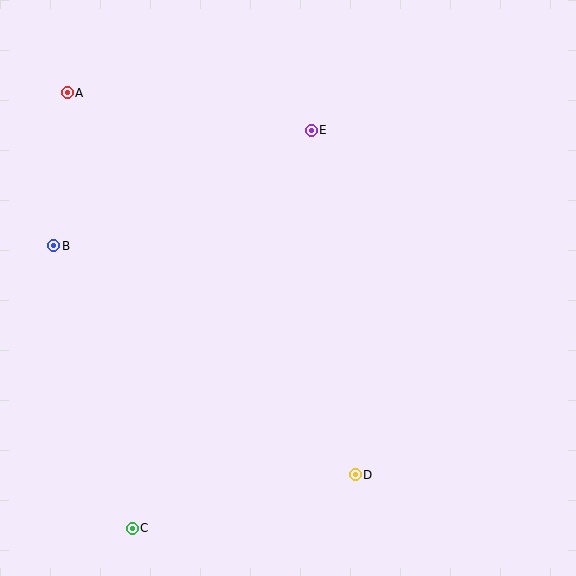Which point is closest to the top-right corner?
Point E is closest to the top-right corner.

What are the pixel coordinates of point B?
Point B is at (54, 246).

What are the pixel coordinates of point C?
Point C is at (132, 528).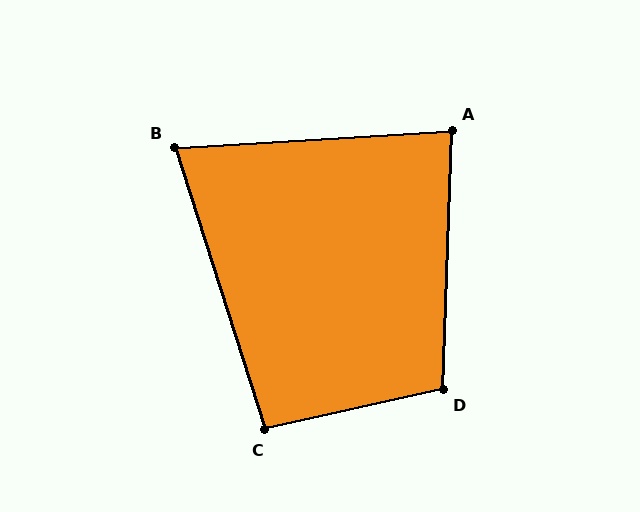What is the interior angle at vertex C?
Approximately 95 degrees (obtuse).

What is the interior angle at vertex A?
Approximately 85 degrees (acute).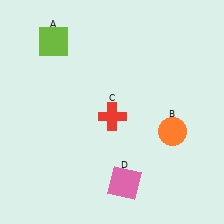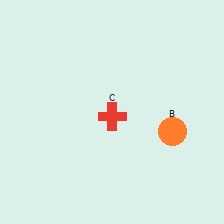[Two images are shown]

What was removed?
The lime square (A), the pink square (D) were removed in Image 2.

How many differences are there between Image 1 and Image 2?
There are 2 differences between the two images.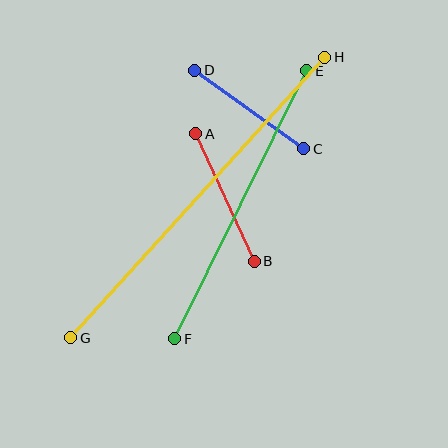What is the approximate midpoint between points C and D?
The midpoint is at approximately (249, 110) pixels.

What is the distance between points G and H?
The distance is approximately 379 pixels.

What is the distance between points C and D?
The distance is approximately 134 pixels.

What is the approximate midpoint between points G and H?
The midpoint is at approximately (198, 198) pixels.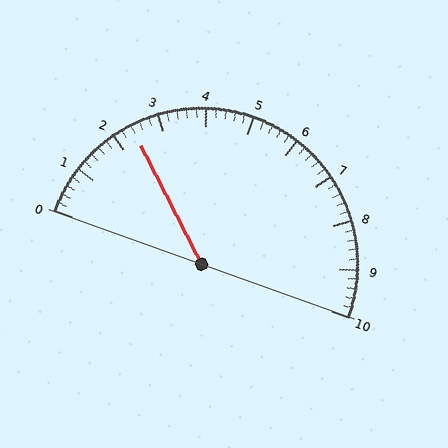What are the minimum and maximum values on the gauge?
The gauge ranges from 0 to 10.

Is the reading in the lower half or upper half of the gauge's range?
The reading is in the lower half of the range (0 to 10).